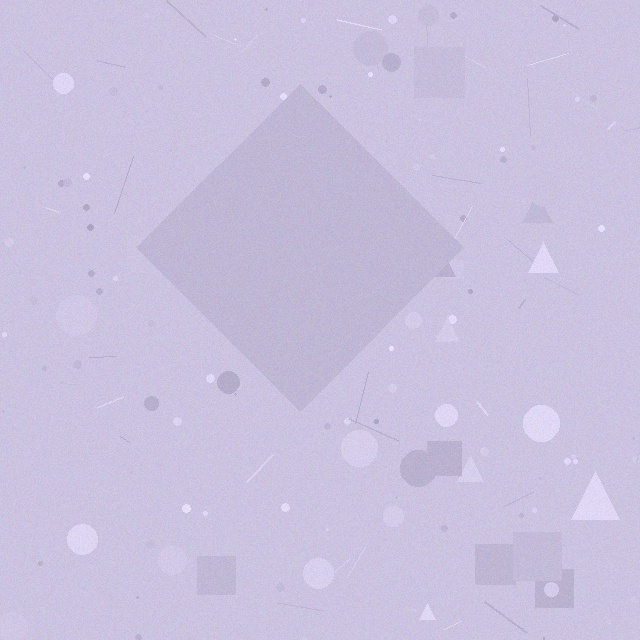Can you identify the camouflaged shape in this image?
The camouflaged shape is a diamond.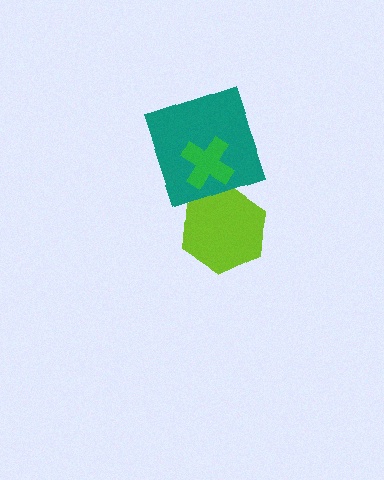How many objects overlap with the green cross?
1 object overlaps with the green cross.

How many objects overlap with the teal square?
1 object overlaps with the teal square.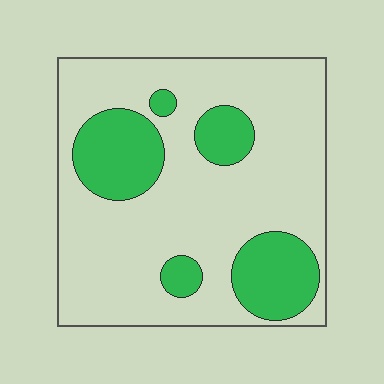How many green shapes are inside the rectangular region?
5.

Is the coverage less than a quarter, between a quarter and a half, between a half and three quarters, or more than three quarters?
Less than a quarter.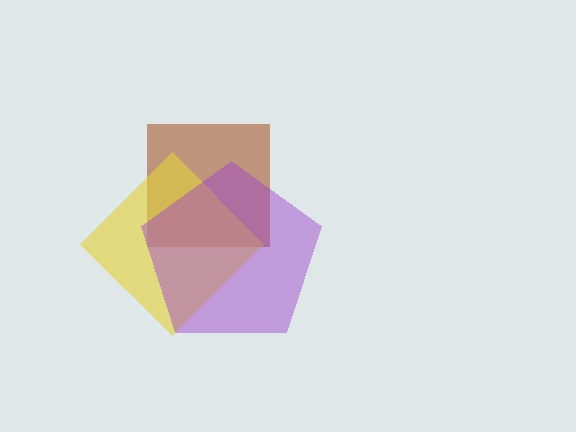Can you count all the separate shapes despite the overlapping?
Yes, there are 3 separate shapes.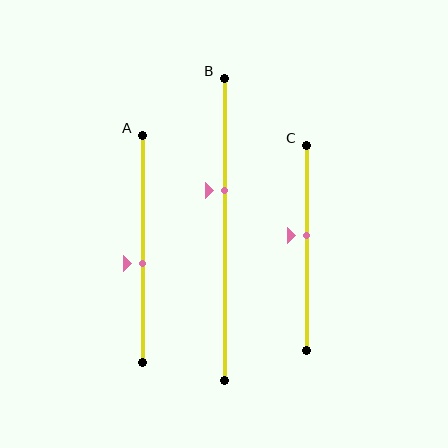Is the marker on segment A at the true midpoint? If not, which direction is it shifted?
No, the marker on segment A is shifted downward by about 6% of the segment length.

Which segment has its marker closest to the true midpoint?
Segment C has its marker closest to the true midpoint.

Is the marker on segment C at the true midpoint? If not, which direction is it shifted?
No, the marker on segment C is shifted upward by about 6% of the segment length.